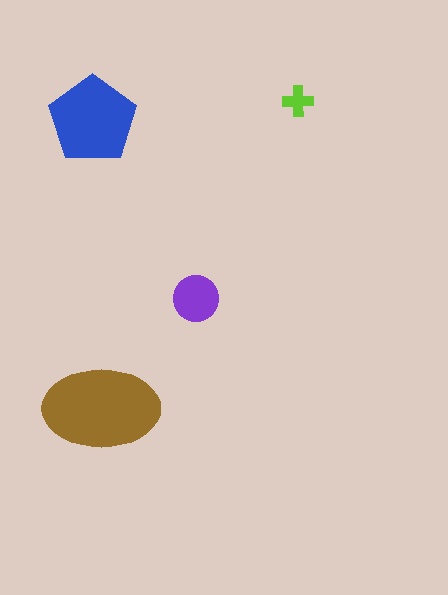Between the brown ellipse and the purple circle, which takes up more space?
The brown ellipse.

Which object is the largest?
The brown ellipse.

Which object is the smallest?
The lime cross.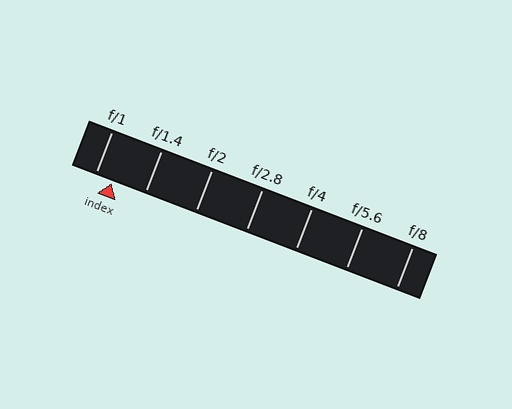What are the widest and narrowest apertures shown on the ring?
The widest aperture shown is f/1 and the narrowest is f/8.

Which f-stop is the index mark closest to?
The index mark is closest to f/1.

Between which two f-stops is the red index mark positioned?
The index mark is between f/1 and f/1.4.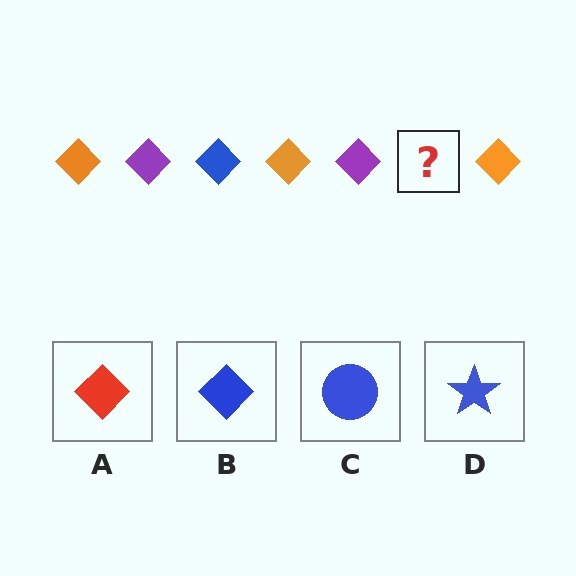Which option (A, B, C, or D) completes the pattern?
B.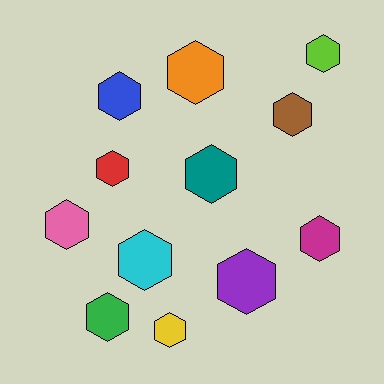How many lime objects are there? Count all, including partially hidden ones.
There is 1 lime object.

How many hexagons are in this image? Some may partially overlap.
There are 12 hexagons.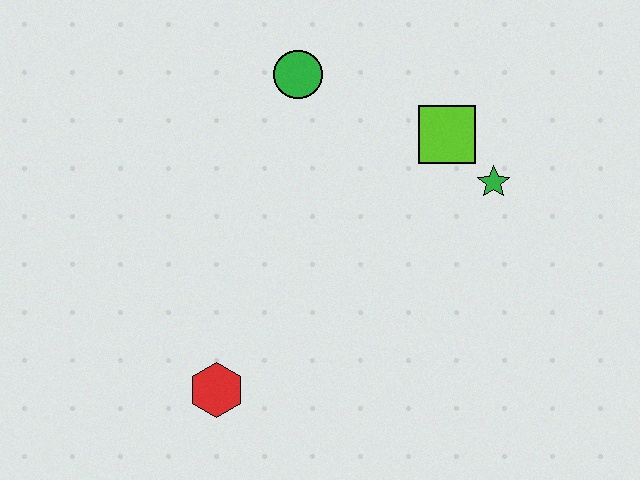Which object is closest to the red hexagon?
The green circle is closest to the red hexagon.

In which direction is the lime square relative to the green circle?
The lime square is to the right of the green circle.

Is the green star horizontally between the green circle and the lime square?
No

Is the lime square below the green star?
No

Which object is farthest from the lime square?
The red hexagon is farthest from the lime square.